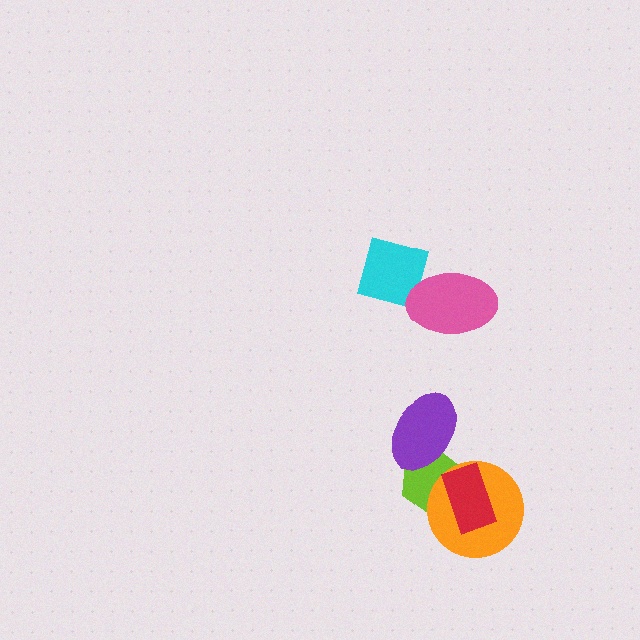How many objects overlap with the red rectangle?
2 objects overlap with the red rectangle.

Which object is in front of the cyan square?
The pink ellipse is in front of the cyan square.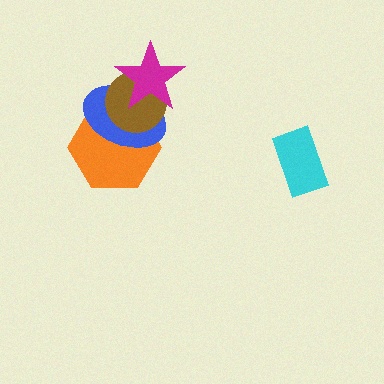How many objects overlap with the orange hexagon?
2 objects overlap with the orange hexagon.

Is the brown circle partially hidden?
Yes, it is partially covered by another shape.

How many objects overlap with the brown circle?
3 objects overlap with the brown circle.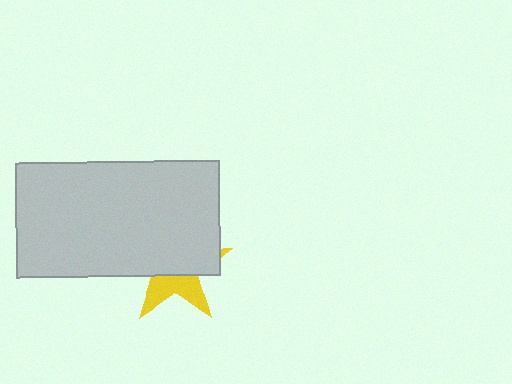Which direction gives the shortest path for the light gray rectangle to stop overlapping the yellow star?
Moving up gives the shortest separation.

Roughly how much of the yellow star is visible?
A small part of it is visible (roughly 37%).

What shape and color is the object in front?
The object in front is a light gray rectangle.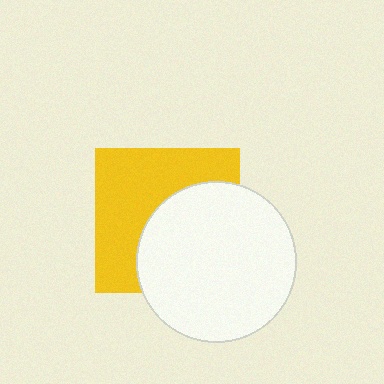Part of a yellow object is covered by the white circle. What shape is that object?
It is a square.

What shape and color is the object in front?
The object in front is a white circle.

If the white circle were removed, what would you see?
You would see the complete yellow square.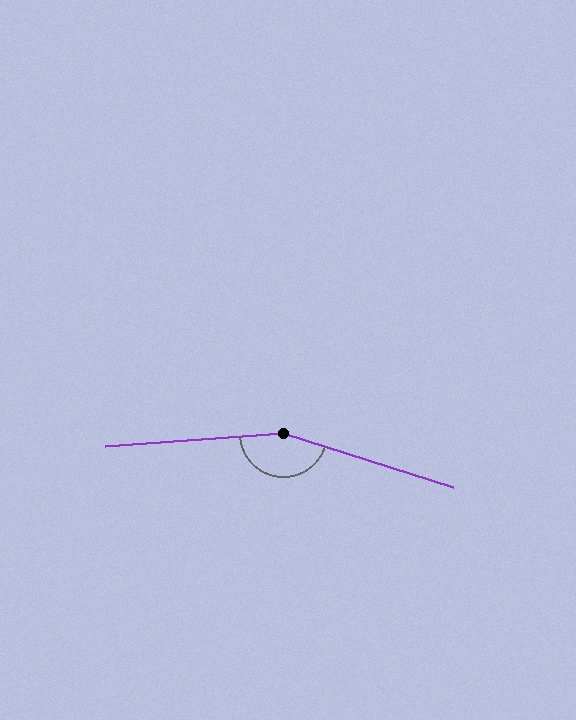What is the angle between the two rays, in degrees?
Approximately 158 degrees.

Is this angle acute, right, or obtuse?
It is obtuse.